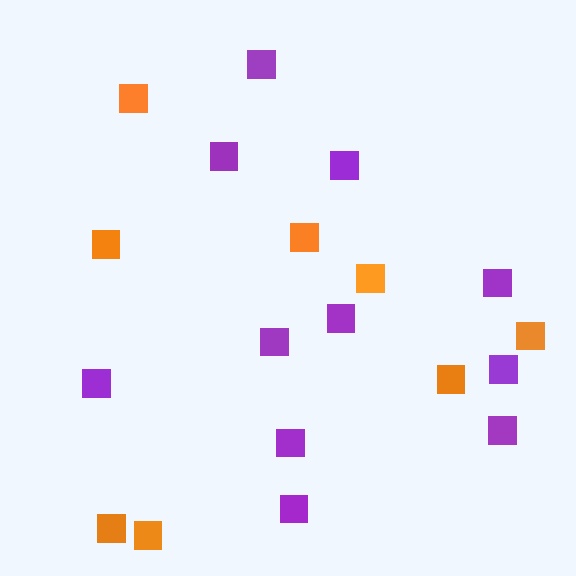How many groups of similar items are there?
There are 2 groups: one group of orange squares (8) and one group of purple squares (11).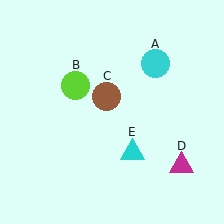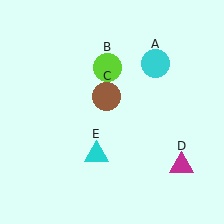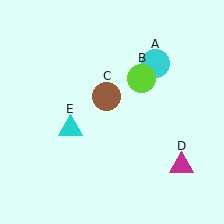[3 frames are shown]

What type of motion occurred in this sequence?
The lime circle (object B), cyan triangle (object E) rotated clockwise around the center of the scene.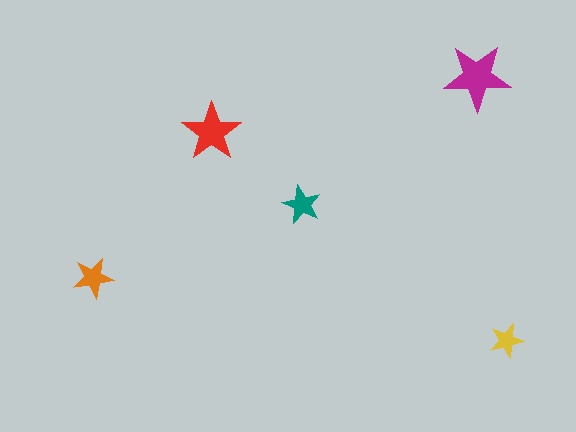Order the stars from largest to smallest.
the magenta one, the red one, the orange one, the teal one, the yellow one.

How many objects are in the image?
There are 5 objects in the image.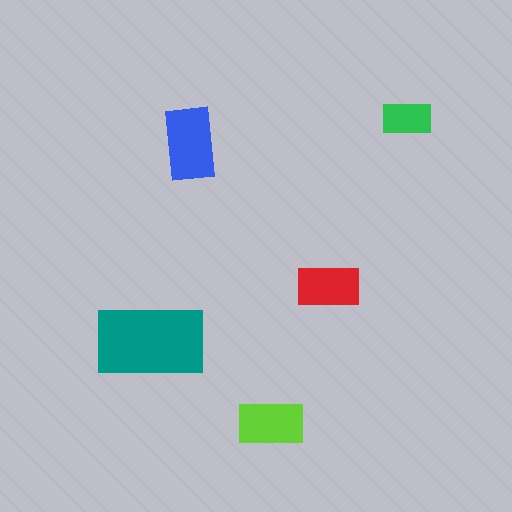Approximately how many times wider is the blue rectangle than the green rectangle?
About 1.5 times wider.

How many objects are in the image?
There are 5 objects in the image.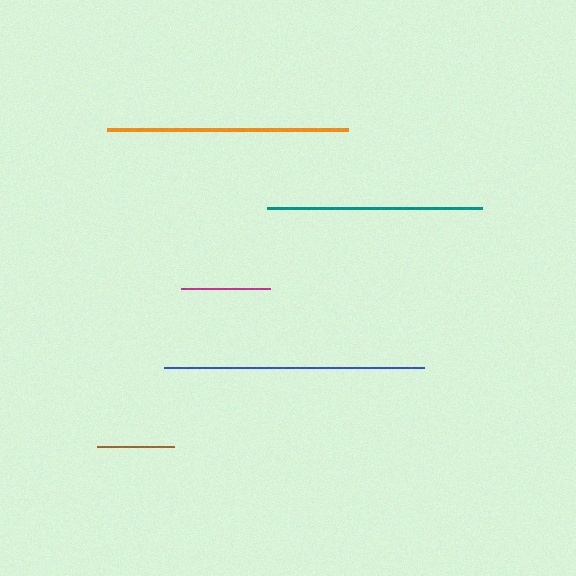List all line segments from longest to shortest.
From longest to shortest: blue, orange, teal, magenta, brown.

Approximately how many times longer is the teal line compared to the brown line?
The teal line is approximately 2.8 times the length of the brown line.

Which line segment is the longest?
The blue line is the longest at approximately 260 pixels.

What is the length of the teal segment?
The teal segment is approximately 215 pixels long.